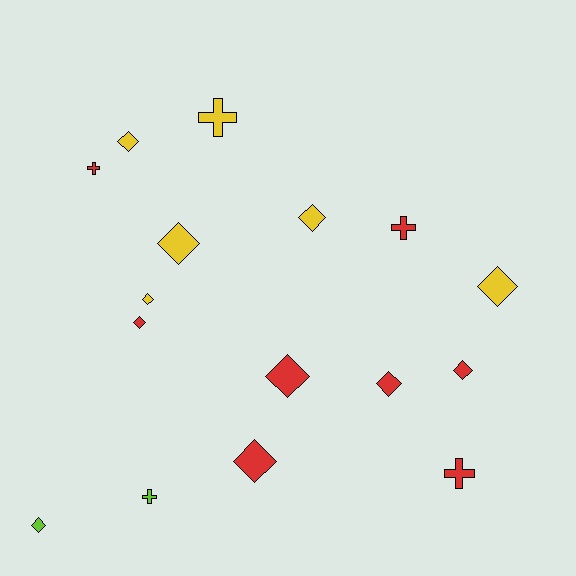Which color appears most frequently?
Red, with 8 objects.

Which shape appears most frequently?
Diamond, with 11 objects.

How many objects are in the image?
There are 16 objects.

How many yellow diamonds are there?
There are 5 yellow diamonds.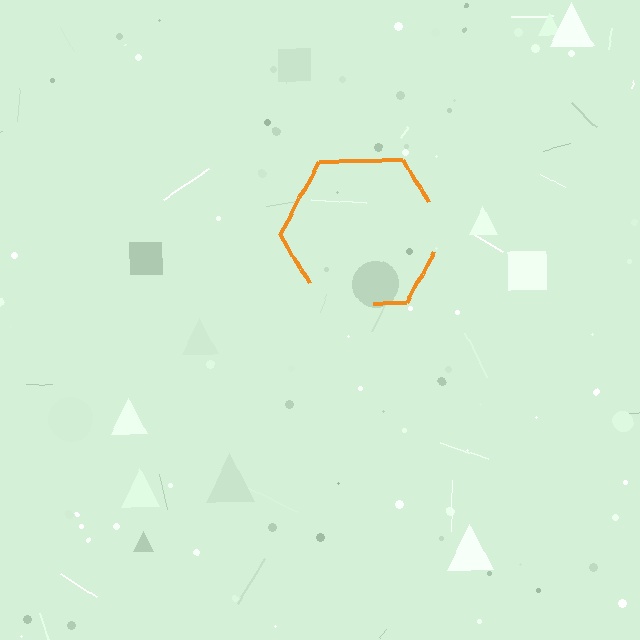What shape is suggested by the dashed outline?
The dashed outline suggests a hexagon.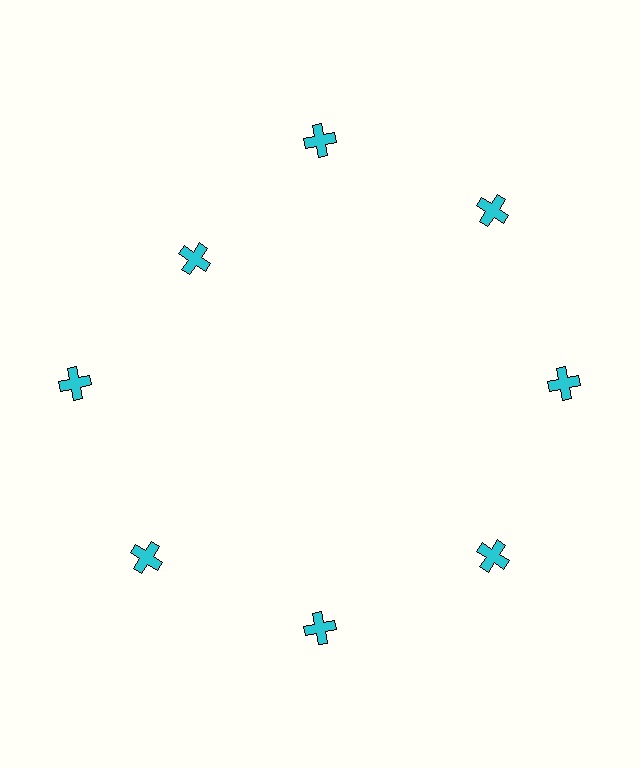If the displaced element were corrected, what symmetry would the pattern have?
It would have 8-fold rotational symmetry — the pattern would map onto itself every 45 degrees.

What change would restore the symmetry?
The symmetry would be restored by moving it outward, back onto the ring so that all 8 crosses sit at equal angles and equal distance from the center.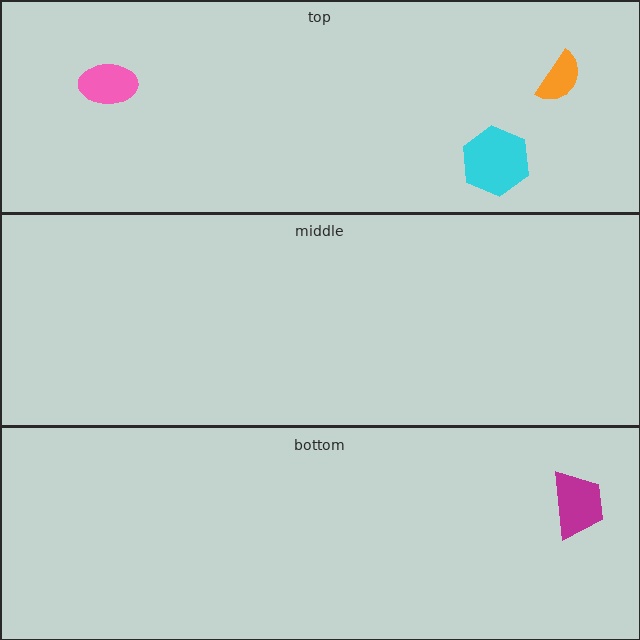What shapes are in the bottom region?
The magenta trapezoid.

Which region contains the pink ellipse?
The top region.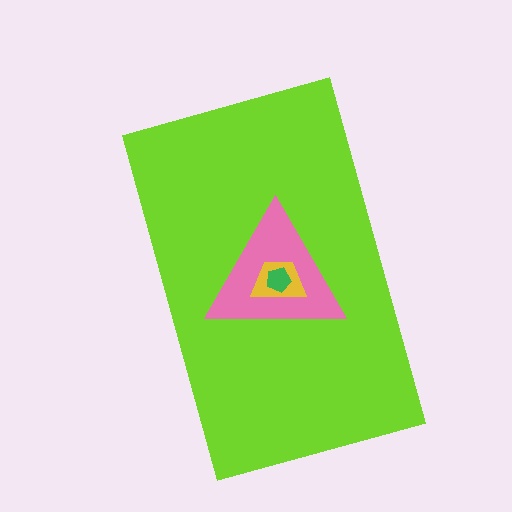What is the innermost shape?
The green pentagon.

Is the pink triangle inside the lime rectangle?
Yes.